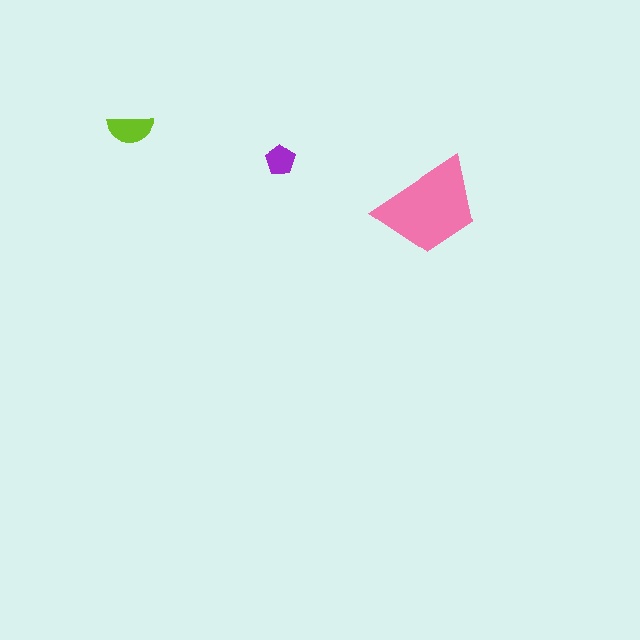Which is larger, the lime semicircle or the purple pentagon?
The lime semicircle.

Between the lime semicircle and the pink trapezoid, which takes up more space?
The pink trapezoid.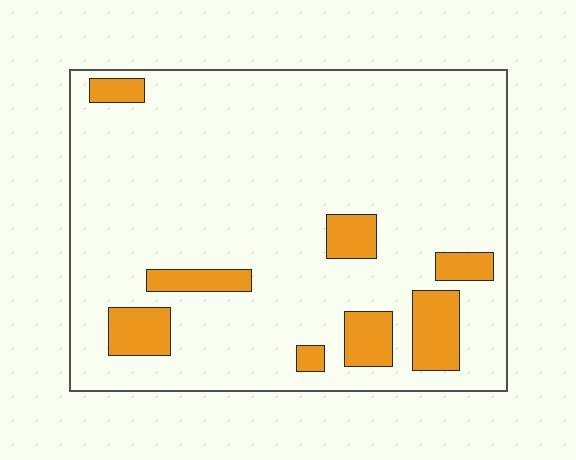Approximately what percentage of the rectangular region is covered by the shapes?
Approximately 15%.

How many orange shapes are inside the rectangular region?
8.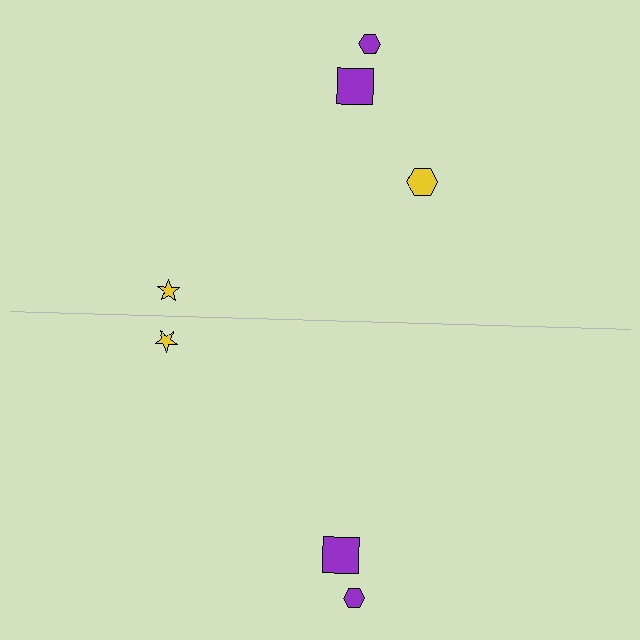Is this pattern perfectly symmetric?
No, the pattern is not perfectly symmetric. A yellow hexagon is missing from the bottom side.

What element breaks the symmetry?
A yellow hexagon is missing from the bottom side.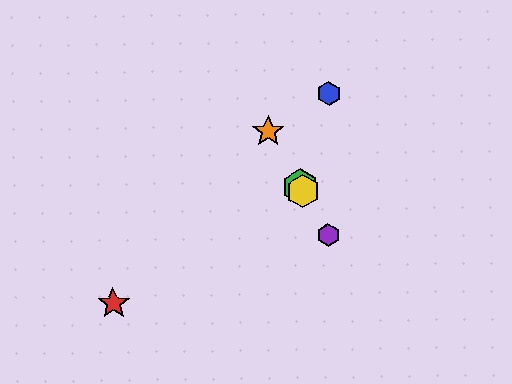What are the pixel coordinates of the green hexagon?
The green hexagon is at (300, 186).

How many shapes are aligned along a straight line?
4 shapes (the green hexagon, the yellow hexagon, the purple hexagon, the orange star) are aligned along a straight line.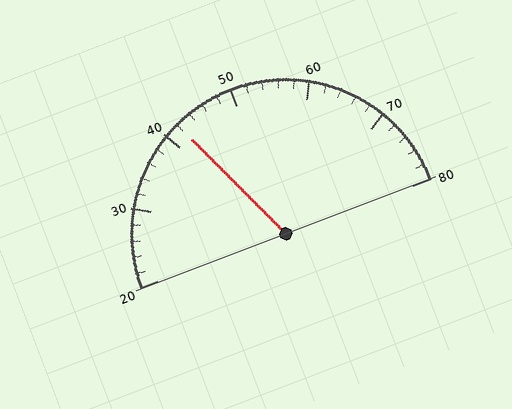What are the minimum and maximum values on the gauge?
The gauge ranges from 20 to 80.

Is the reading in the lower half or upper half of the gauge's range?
The reading is in the lower half of the range (20 to 80).